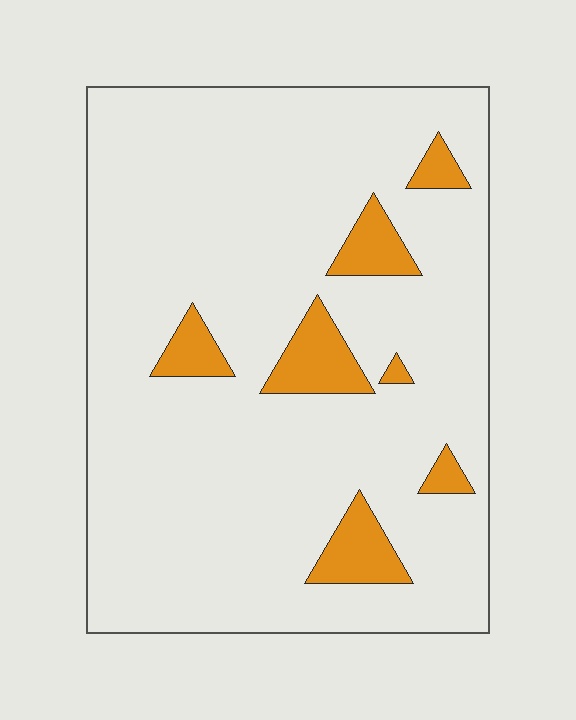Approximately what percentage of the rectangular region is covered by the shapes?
Approximately 10%.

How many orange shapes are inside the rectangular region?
7.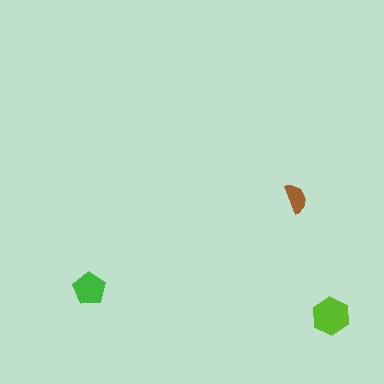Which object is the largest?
The lime hexagon.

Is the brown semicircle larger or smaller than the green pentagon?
Smaller.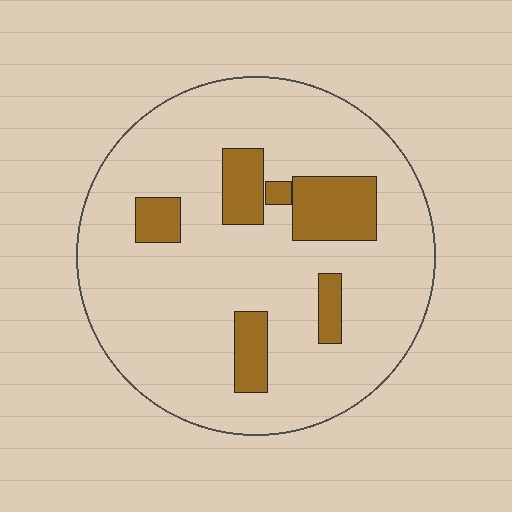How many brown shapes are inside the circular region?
6.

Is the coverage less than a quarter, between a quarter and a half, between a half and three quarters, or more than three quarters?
Less than a quarter.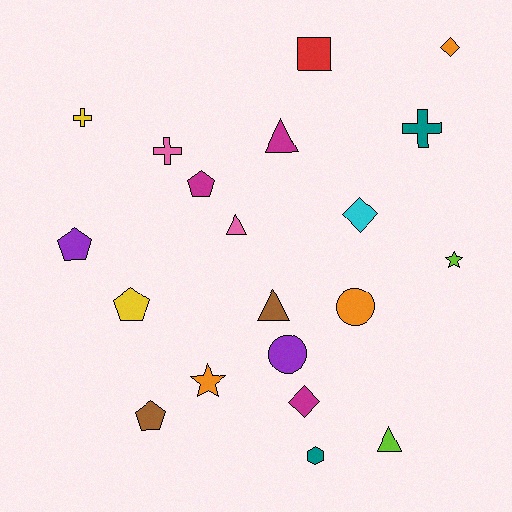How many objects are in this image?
There are 20 objects.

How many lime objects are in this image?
There are 2 lime objects.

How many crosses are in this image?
There are 3 crosses.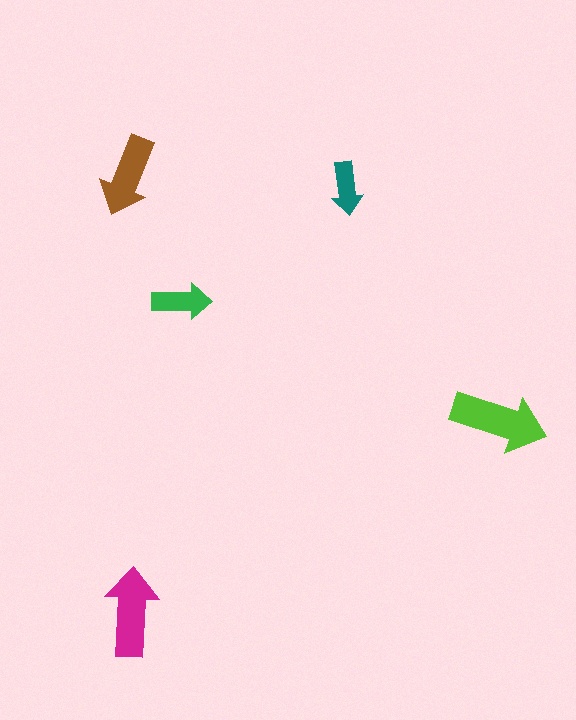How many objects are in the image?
There are 5 objects in the image.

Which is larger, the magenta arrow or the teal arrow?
The magenta one.